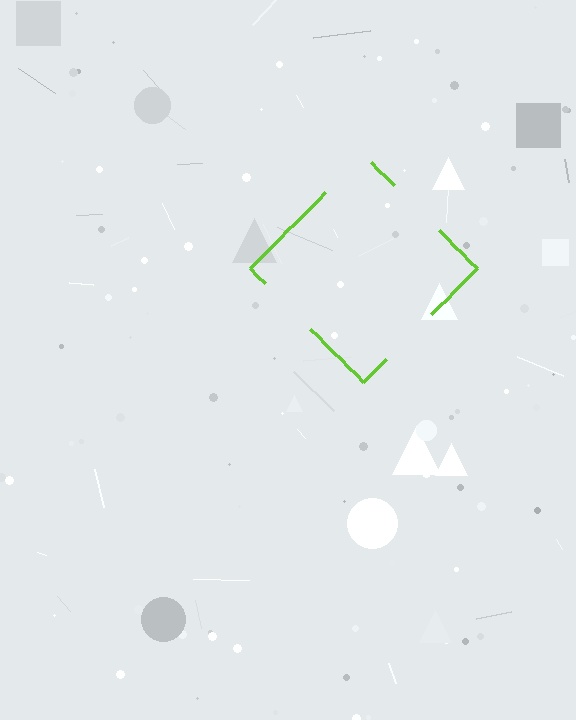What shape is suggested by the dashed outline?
The dashed outline suggests a diamond.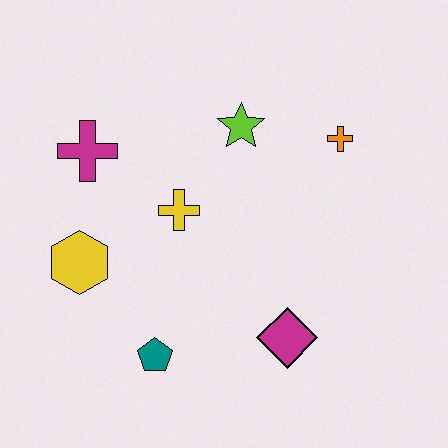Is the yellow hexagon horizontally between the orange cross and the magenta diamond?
No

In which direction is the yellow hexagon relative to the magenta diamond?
The yellow hexagon is to the left of the magenta diamond.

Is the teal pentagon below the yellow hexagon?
Yes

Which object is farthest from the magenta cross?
The magenta diamond is farthest from the magenta cross.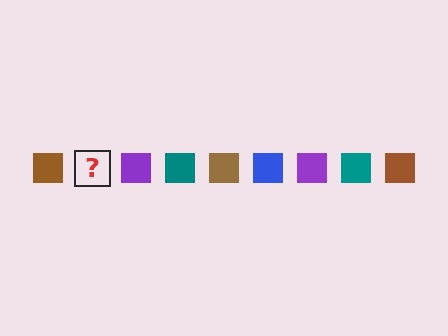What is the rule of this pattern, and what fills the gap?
The rule is that the pattern cycles through brown, blue, purple, teal squares. The gap should be filled with a blue square.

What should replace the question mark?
The question mark should be replaced with a blue square.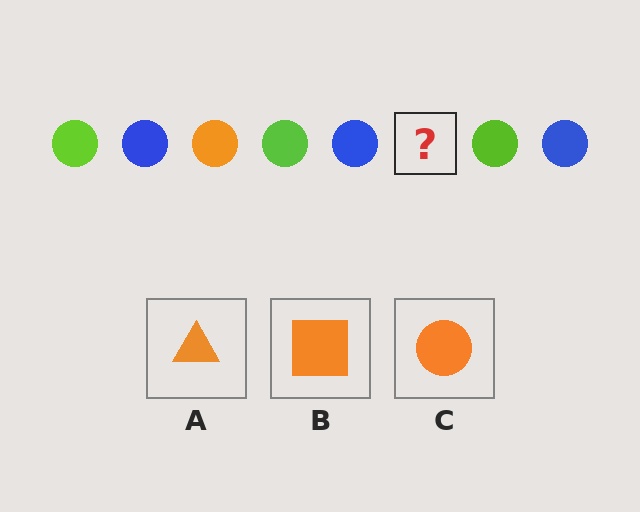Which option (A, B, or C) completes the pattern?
C.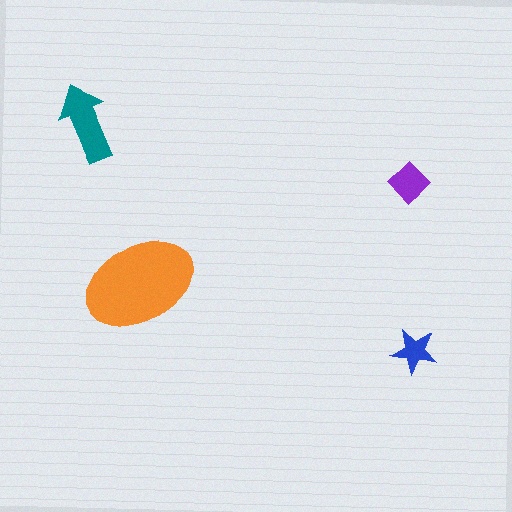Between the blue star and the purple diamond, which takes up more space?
The purple diamond.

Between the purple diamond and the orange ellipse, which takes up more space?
The orange ellipse.